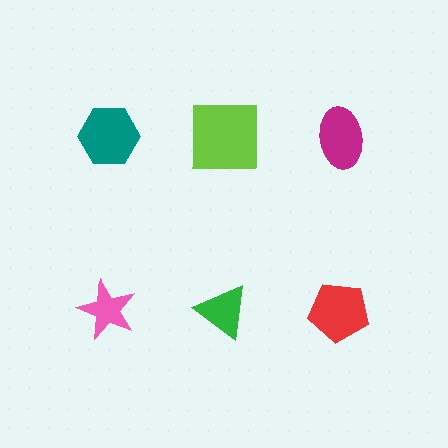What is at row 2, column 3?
A red pentagon.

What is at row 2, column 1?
A pink star.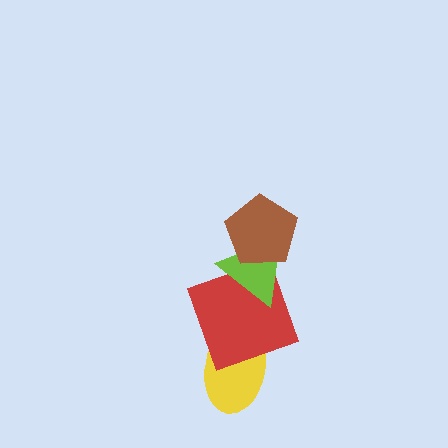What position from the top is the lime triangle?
The lime triangle is 2nd from the top.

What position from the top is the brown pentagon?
The brown pentagon is 1st from the top.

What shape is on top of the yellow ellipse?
The red square is on top of the yellow ellipse.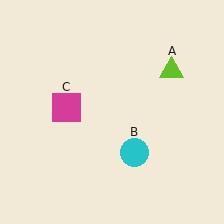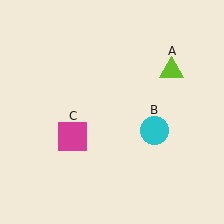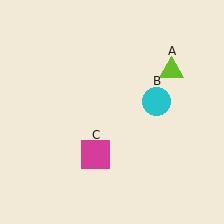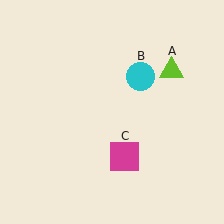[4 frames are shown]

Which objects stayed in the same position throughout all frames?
Lime triangle (object A) remained stationary.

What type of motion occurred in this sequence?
The cyan circle (object B), magenta square (object C) rotated counterclockwise around the center of the scene.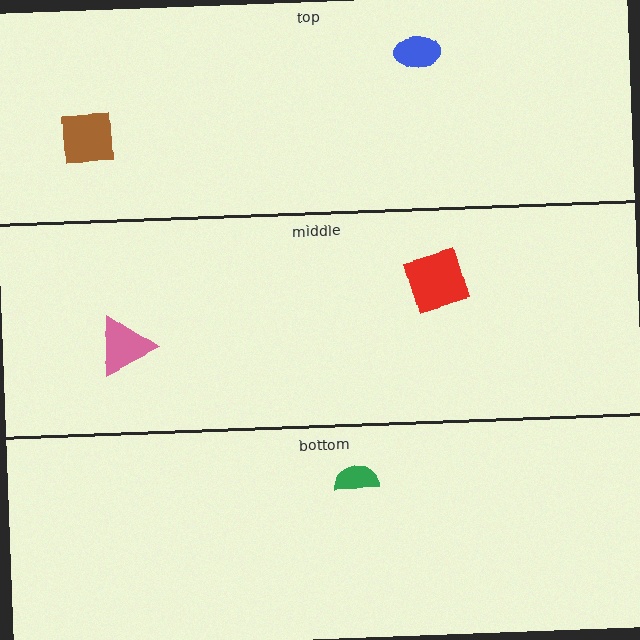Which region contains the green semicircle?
The bottom region.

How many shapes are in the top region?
2.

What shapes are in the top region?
The blue ellipse, the brown square.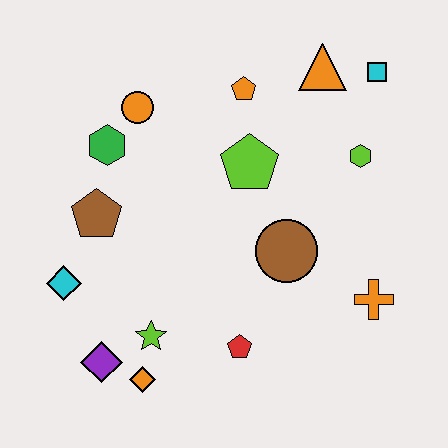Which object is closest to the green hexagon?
The orange circle is closest to the green hexagon.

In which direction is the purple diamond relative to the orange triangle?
The purple diamond is below the orange triangle.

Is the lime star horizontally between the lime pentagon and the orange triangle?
No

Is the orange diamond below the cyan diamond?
Yes